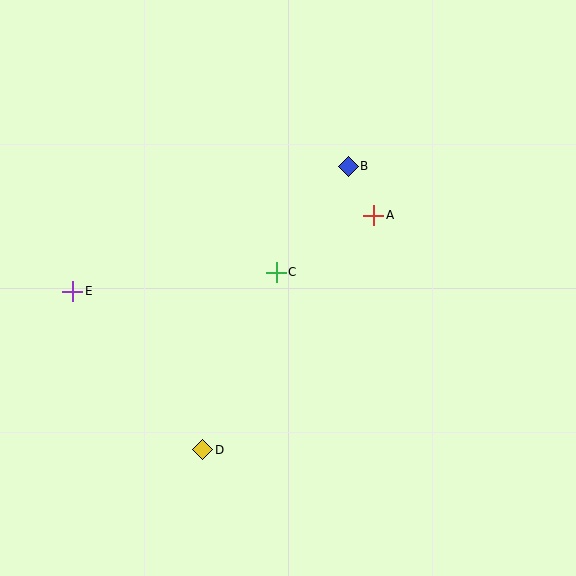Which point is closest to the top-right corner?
Point B is closest to the top-right corner.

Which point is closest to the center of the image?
Point C at (276, 272) is closest to the center.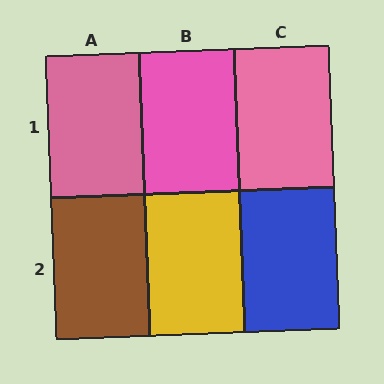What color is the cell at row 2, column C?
Blue.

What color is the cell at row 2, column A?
Brown.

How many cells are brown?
1 cell is brown.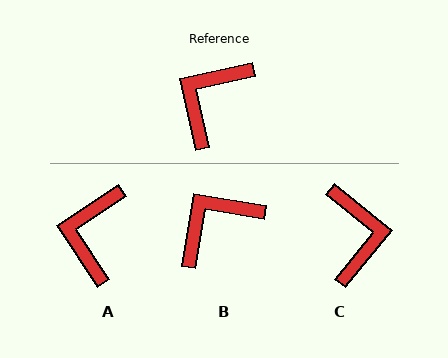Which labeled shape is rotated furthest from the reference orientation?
C, about 141 degrees away.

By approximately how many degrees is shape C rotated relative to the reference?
Approximately 141 degrees clockwise.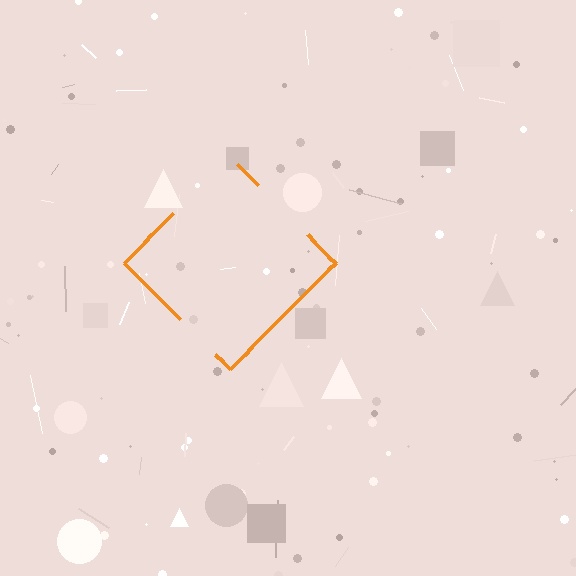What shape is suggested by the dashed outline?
The dashed outline suggests a diamond.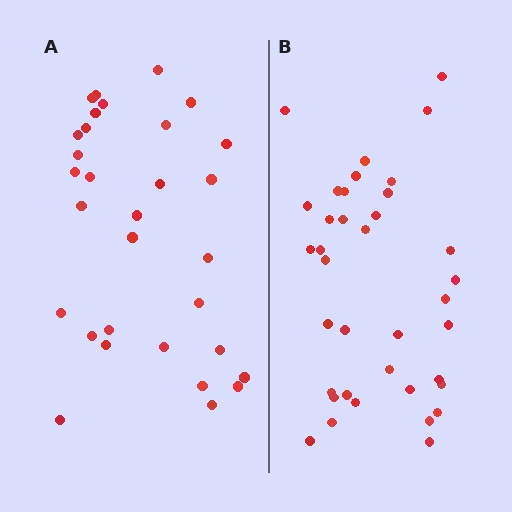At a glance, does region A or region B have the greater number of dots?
Region B (the right region) has more dots.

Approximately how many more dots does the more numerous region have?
Region B has about 6 more dots than region A.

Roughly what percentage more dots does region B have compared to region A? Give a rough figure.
About 20% more.